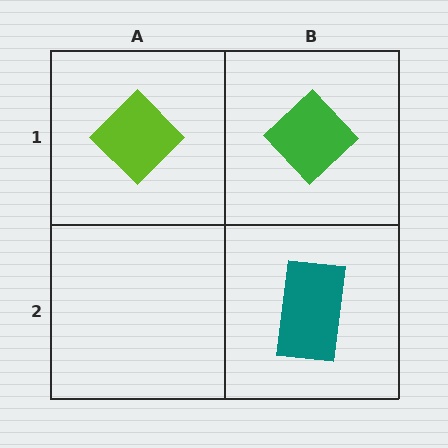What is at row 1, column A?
A lime diamond.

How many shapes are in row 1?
2 shapes.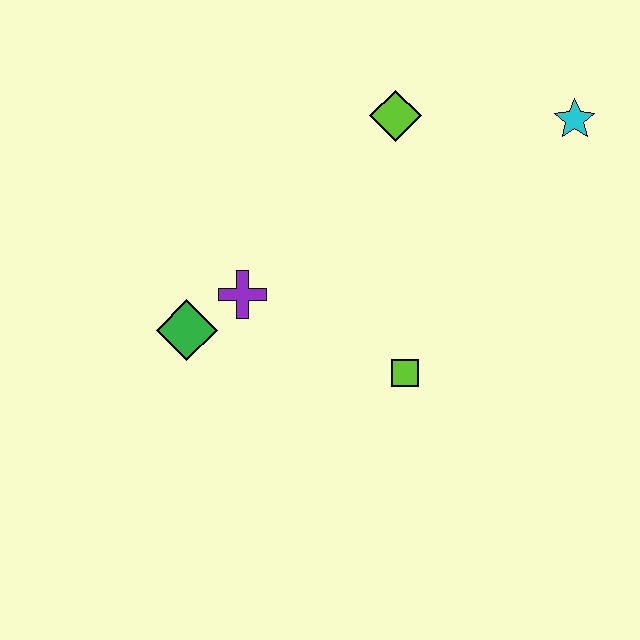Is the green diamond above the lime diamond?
No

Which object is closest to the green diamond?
The purple cross is closest to the green diamond.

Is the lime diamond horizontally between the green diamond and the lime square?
Yes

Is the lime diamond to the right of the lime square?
No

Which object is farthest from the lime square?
The cyan star is farthest from the lime square.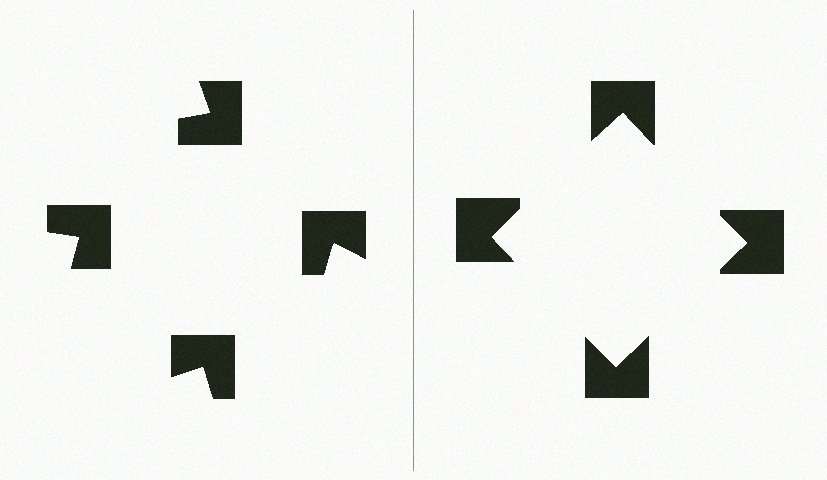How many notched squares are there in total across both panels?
8 — 4 on each side.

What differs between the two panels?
The notched squares are positioned identically on both sides; only the wedge orientations differ. On the right they align to a square; on the left they are misaligned.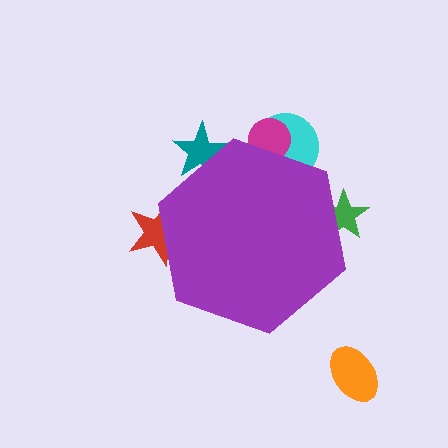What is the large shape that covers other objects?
A purple hexagon.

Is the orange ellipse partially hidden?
No, the orange ellipse is fully visible.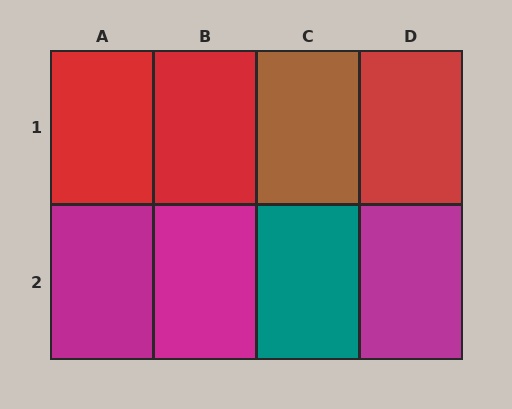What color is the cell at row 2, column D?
Magenta.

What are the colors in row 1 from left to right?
Red, red, brown, red.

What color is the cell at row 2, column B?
Magenta.